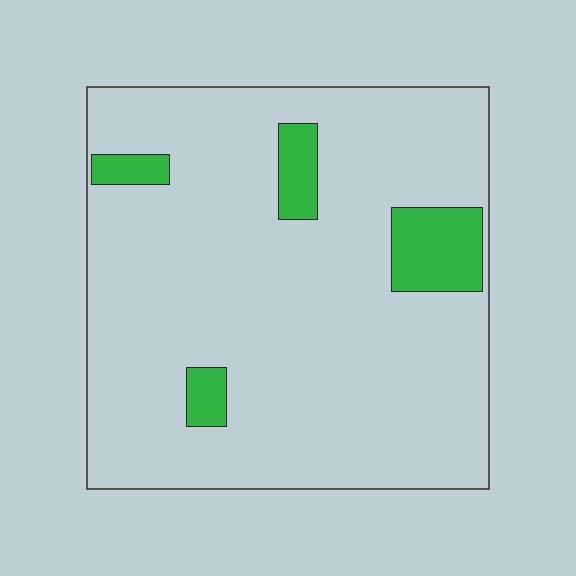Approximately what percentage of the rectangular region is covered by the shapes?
Approximately 10%.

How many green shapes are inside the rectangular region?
4.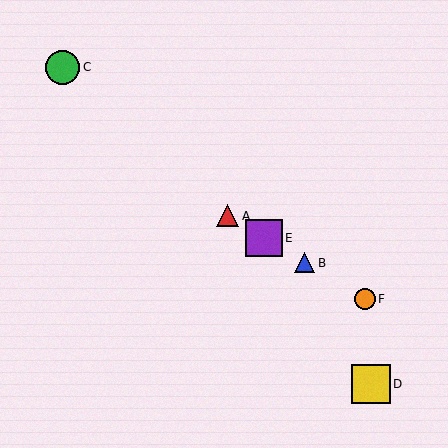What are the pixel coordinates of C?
Object C is at (63, 67).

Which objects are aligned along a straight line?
Objects A, B, E, F are aligned along a straight line.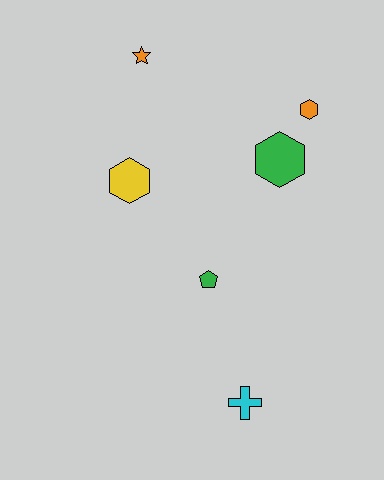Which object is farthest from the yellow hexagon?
The cyan cross is farthest from the yellow hexagon.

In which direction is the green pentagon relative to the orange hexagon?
The green pentagon is below the orange hexagon.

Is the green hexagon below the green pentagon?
No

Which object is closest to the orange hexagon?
The green hexagon is closest to the orange hexagon.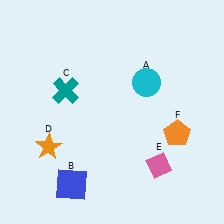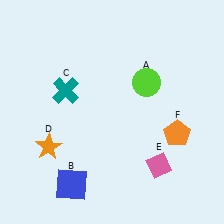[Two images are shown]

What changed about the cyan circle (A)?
In Image 1, A is cyan. In Image 2, it changed to lime.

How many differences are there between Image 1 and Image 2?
There is 1 difference between the two images.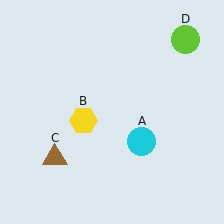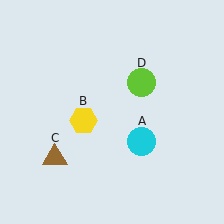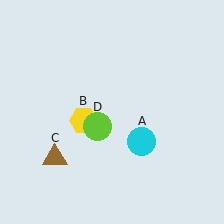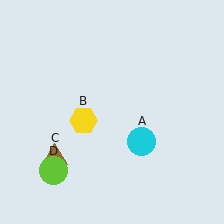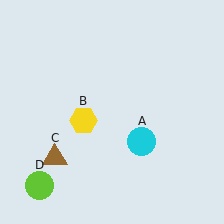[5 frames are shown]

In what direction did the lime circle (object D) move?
The lime circle (object D) moved down and to the left.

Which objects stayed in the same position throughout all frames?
Cyan circle (object A) and yellow hexagon (object B) and brown triangle (object C) remained stationary.